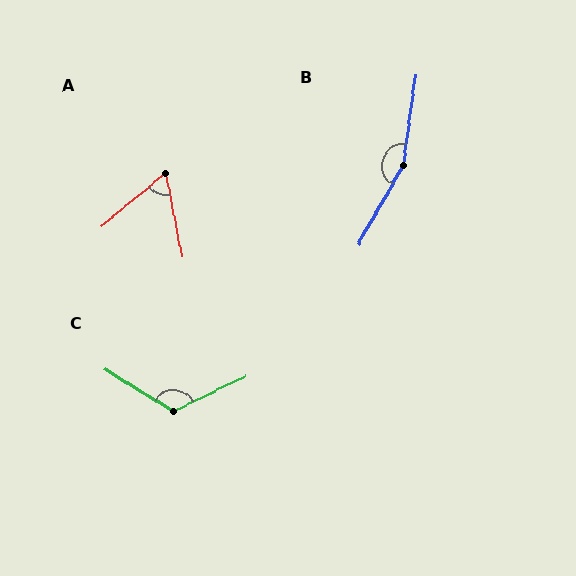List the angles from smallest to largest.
A (61°), C (123°), B (158°).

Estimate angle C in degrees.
Approximately 123 degrees.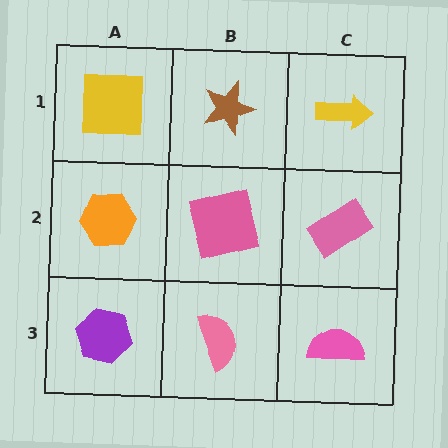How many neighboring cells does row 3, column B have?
3.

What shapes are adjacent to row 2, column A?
A yellow square (row 1, column A), a purple hexagon (row 3, column A), a pink square (row 2, column B).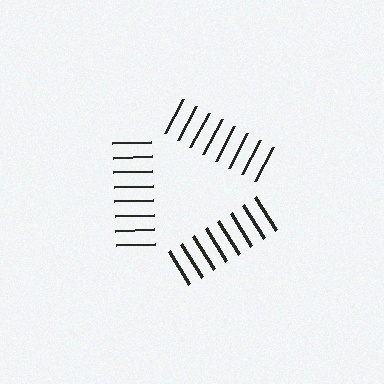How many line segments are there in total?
24 — 8 along each of the 3 edges.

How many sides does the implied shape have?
3 sides — the line-ends trace a triangle.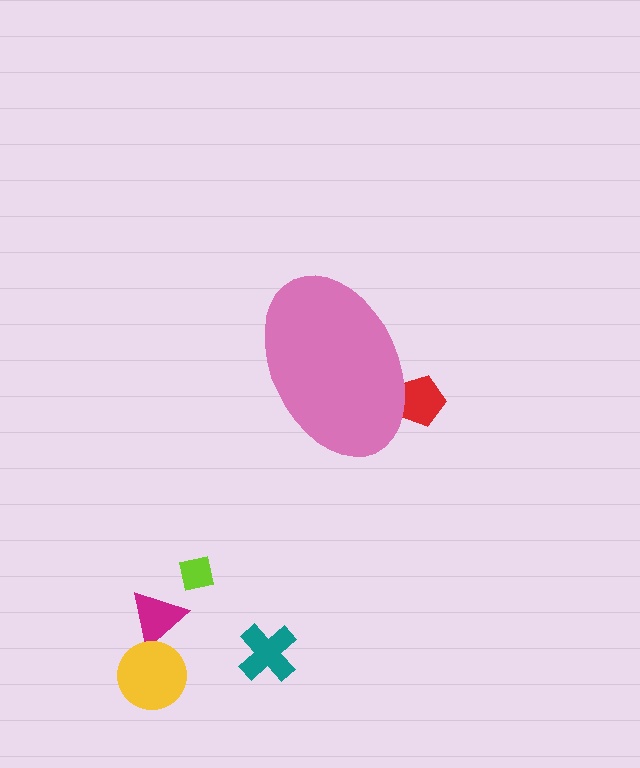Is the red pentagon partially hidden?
Yes, the red pentagon is partially hidden behind the pink ellipse.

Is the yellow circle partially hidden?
No, the yellow circle is fully visible.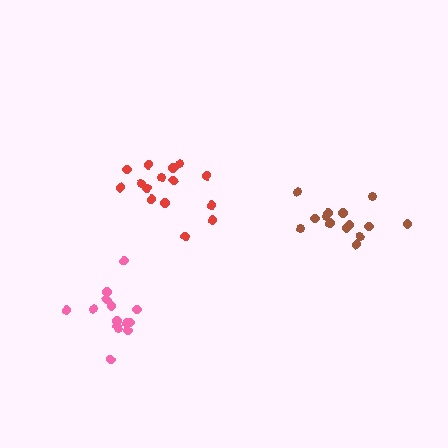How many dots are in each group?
Group 1: 14 dots, Group 2: 15 dots, Group 3: 15 dots (44 total).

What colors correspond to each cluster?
The clusters are colored: pink, brown, red.